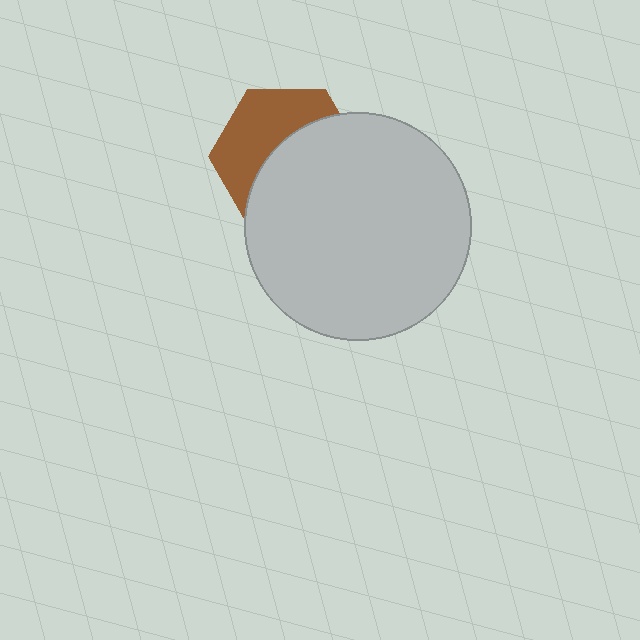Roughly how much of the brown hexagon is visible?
A small part of it is visible (roughly 44%).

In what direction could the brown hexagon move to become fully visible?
The brown hexagon could move toward the upper-left. That would shift it out from behind the light gray circle entirely.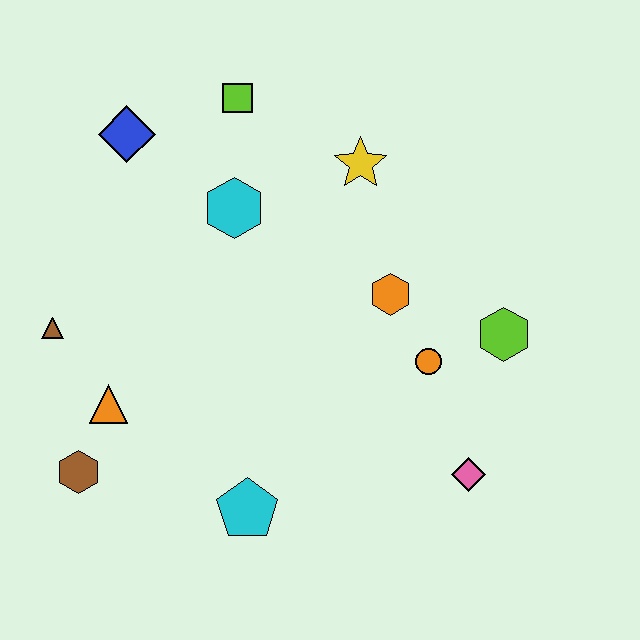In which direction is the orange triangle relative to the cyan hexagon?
The orange triangle is below the cyan hexagon.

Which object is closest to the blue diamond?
The lime square is closest to the blue diamond.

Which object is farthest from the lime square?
The pink diamond is farthest from the lime square.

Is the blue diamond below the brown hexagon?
No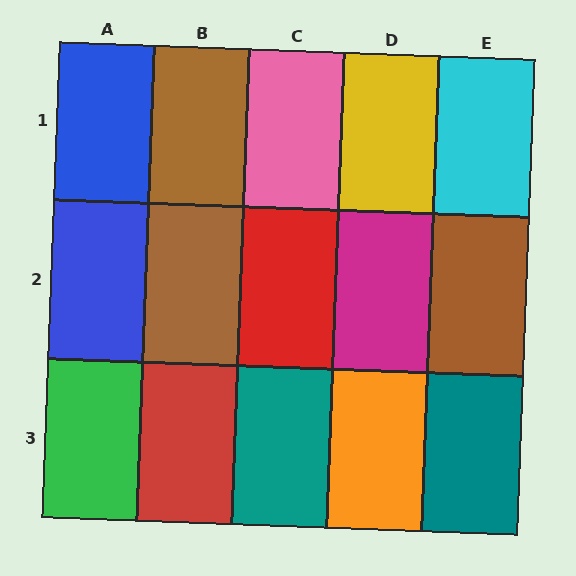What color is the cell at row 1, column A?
Blue.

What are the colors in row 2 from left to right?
Blue, brown, red, magenta, brown.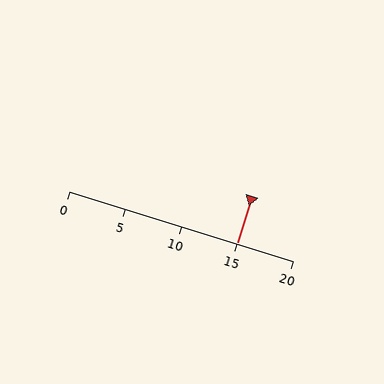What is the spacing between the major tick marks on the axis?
The major ticks are spaced 5 apart.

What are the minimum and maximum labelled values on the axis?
The axis runs from 0 to 20.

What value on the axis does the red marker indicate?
The marker indicates approximately 15.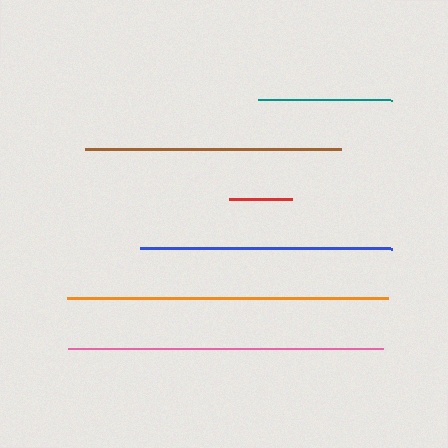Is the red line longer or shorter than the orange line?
The orange line is longer than the red line.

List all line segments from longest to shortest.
From longest to shortest: orange, pink, brown, blue, teal, red.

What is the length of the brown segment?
The brown segment is approximately 256 pixels long.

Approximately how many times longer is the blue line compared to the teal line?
The blue line is approximately 1.9 times the length of the teal line.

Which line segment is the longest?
The orange line is the longest at approximately 321 pixels.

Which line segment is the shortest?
The red line is the shortest at approximately 63 pixels.